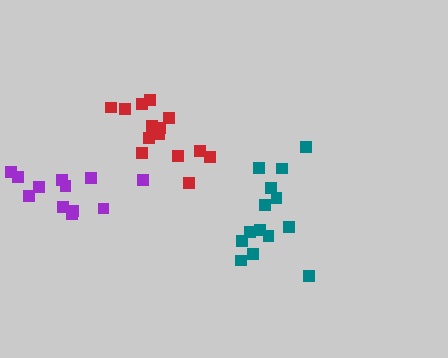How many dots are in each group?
Group 1: 14 dots, Group 2: 14 dots, Group 3: 12 dots (40 total).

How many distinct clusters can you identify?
There are 3 distinct clusters.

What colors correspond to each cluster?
The clusters are colored: red, teal, purple.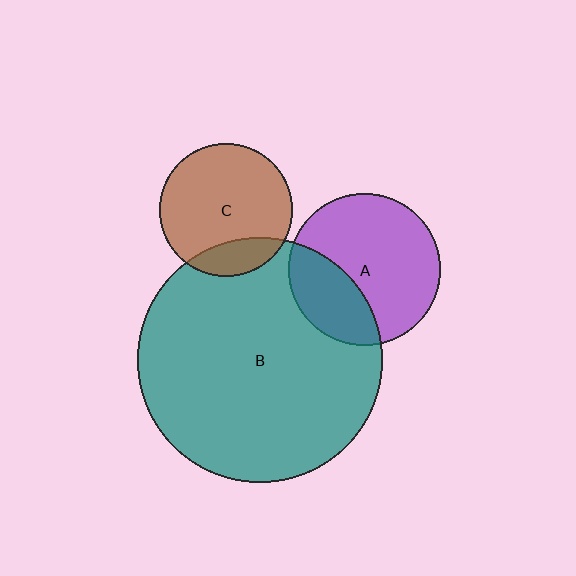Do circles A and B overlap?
Yes.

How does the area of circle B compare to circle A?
Approximately 2.6 times.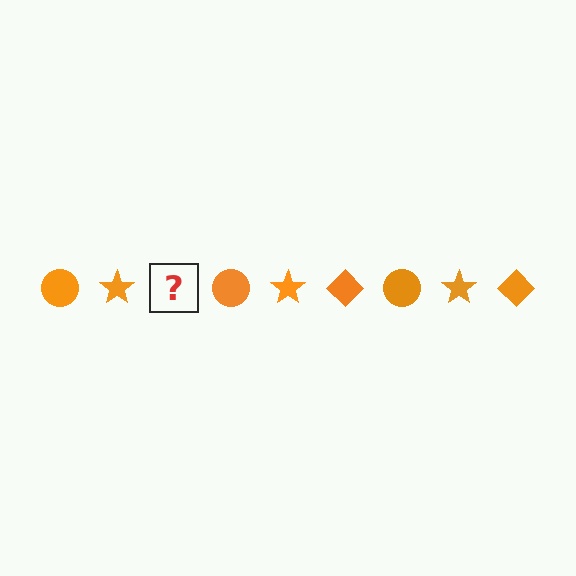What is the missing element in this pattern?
The missing element is an orange diamond.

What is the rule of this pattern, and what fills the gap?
The rule is that the pattern cycles through circle, star, diamond shapes in orange. The gap should be filled with an orange diamond.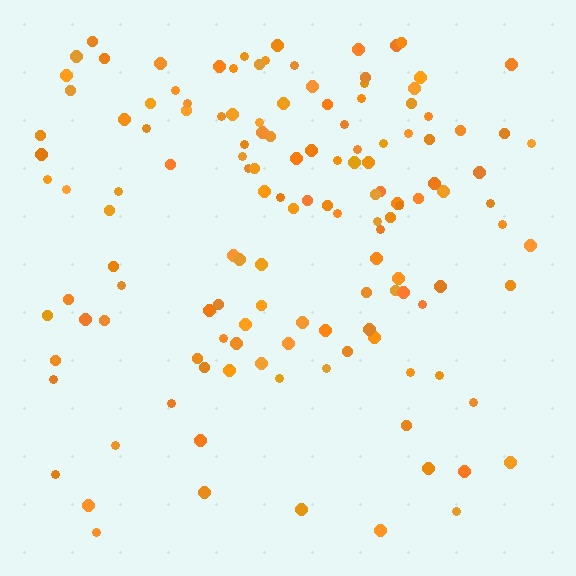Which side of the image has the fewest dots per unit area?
The bottom.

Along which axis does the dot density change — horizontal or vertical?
Vertical.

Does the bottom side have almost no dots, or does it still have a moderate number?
Still a moderate number, just noticeably fewer than the top.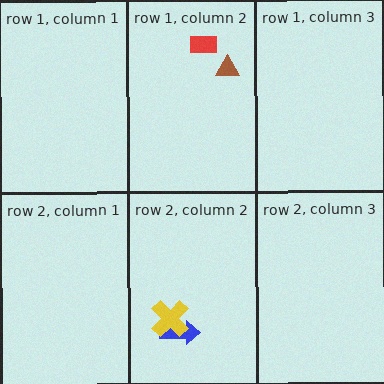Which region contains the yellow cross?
The row 2, column 2 region.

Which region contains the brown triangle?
The row 1, column 2 region.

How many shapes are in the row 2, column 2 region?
2.